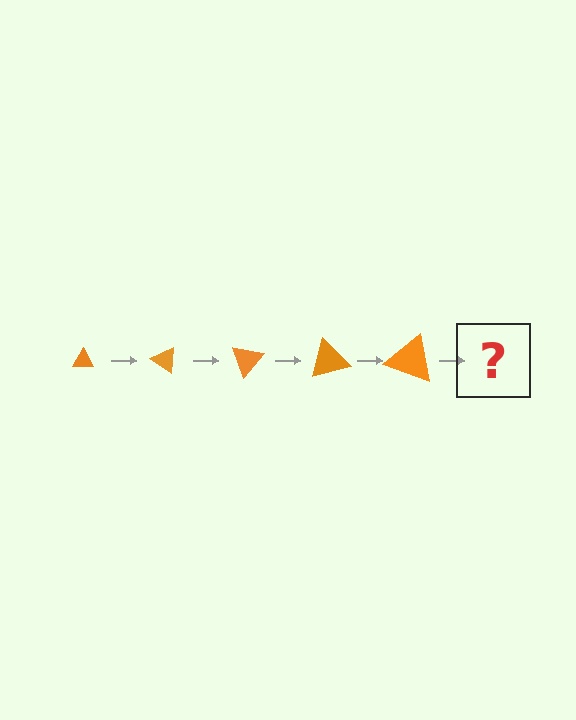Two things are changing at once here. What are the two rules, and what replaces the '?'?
The two rules are that the triangle grows larger each step and it rotates 35 degrees each step. The '?' should be a triangle, larger than the previous one and rotated 175 degrees from the start.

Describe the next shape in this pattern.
It should be a triangle, larger than the previous one and rotated 175 degrees from the start.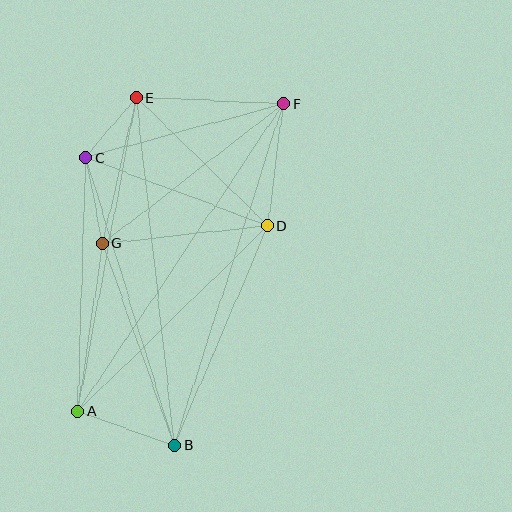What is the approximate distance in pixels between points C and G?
The distance between C and G is approximately 87 pixels.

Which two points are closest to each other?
Points C and E are closest to each other.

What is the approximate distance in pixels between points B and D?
The distance between B and D is approximately 239 pixels.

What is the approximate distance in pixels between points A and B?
The distance between A and B is approximately 103 pixels.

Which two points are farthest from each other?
Points A and F are farthest from each other.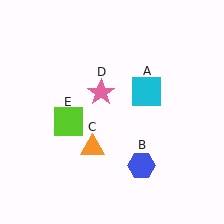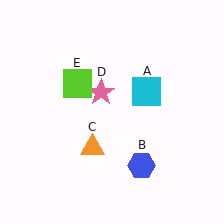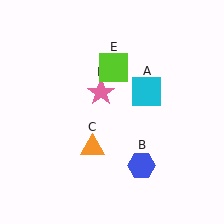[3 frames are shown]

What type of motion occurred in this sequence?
The lime square (object E) rotated clockwise around the center of the scene.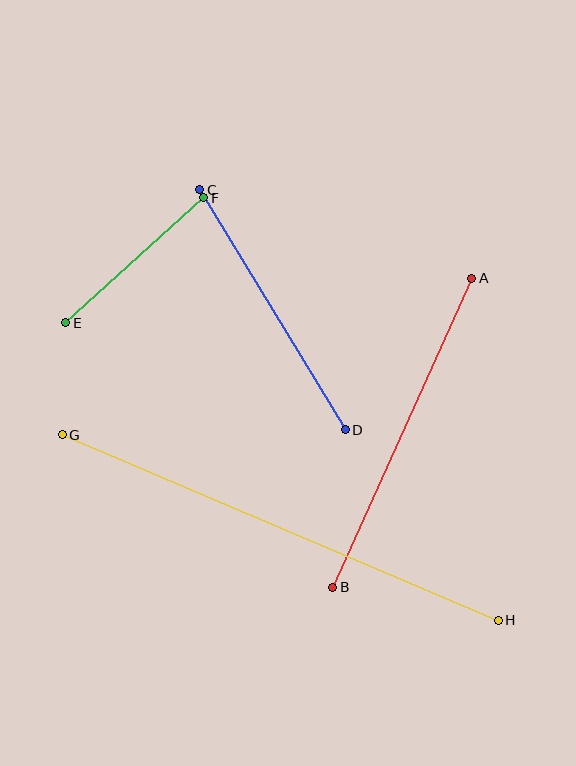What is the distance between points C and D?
The distance is approximately 281 pixels.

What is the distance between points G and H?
The distance is approximately 474 pixels.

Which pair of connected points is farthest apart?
Points G and H are farthest apart.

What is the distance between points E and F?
The distance is approximately 186 pixels.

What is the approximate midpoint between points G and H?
The midpoint is at approximately (280, 528) pixels.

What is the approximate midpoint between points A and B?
The midpoint is at approximately (402, 433) pixels.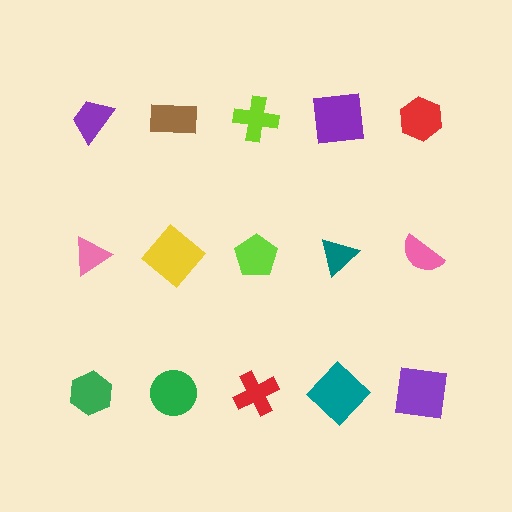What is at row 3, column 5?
A purple square.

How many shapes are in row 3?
5 shapes.